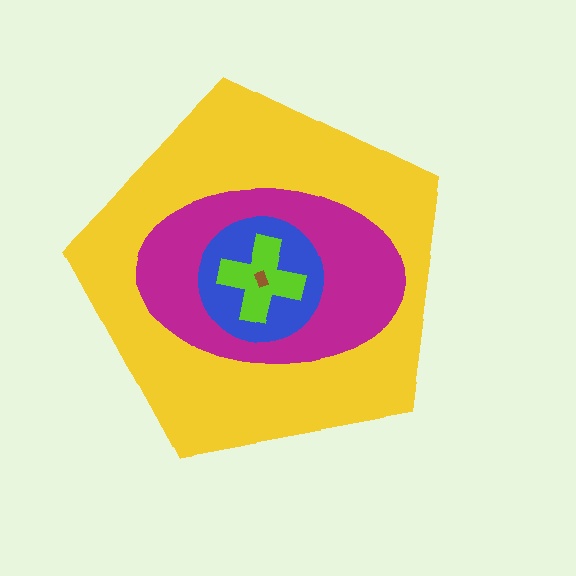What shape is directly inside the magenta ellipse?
The blue circle.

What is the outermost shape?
The yellow pentagon.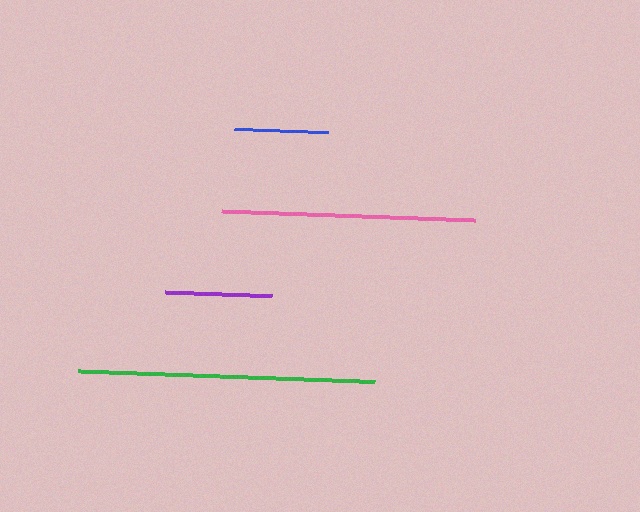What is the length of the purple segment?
The purple segment is approximately 107 pixels long.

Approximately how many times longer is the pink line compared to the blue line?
The pink line is approximately 2.7 times the length of the blue line.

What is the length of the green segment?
The green segment is approximately 297 pixels long.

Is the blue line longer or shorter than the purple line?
The purple line is longer than the blue line.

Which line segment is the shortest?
The blue line is the shortest at approximately 94 pixels.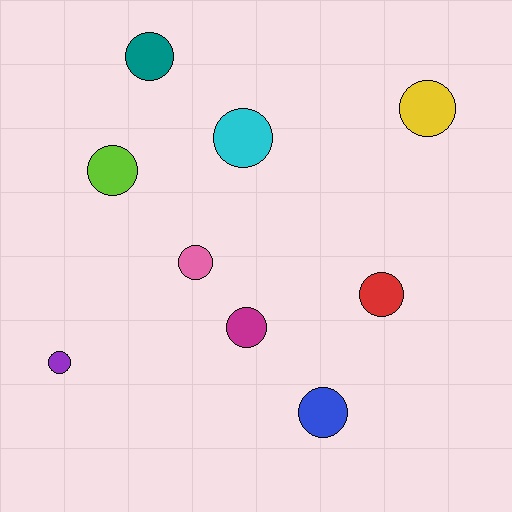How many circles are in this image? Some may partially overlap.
There are 9 circles.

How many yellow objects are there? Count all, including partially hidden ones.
There is 1 yellow object.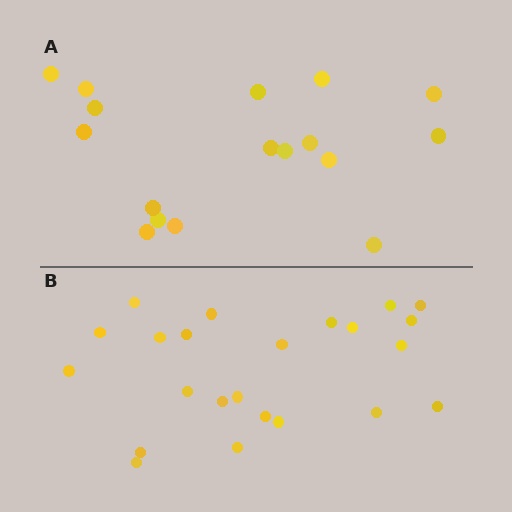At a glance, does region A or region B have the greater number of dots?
Region B (the bottom region) has more dots.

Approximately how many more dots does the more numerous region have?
Region B has about 6 more dots than region A.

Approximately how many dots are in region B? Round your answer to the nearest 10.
About 20 dots. (The exact count is 23, which rounds to 20.)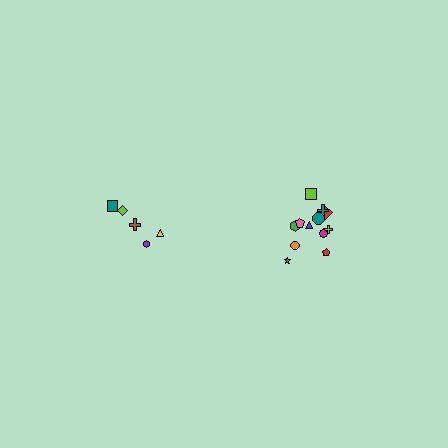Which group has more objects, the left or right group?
The right group.